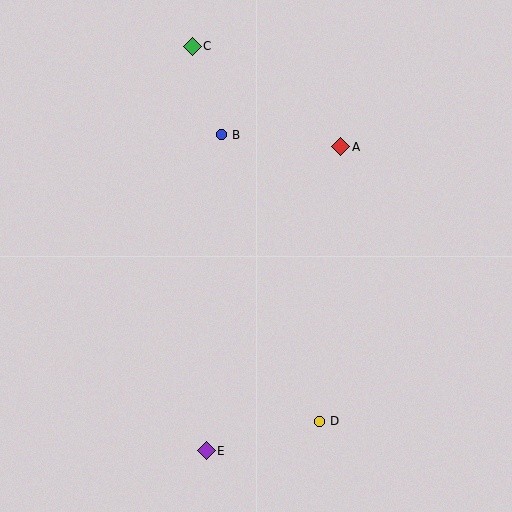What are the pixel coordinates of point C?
Point C is at (192, 46).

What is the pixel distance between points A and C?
The distance between A and C is 179 pixels.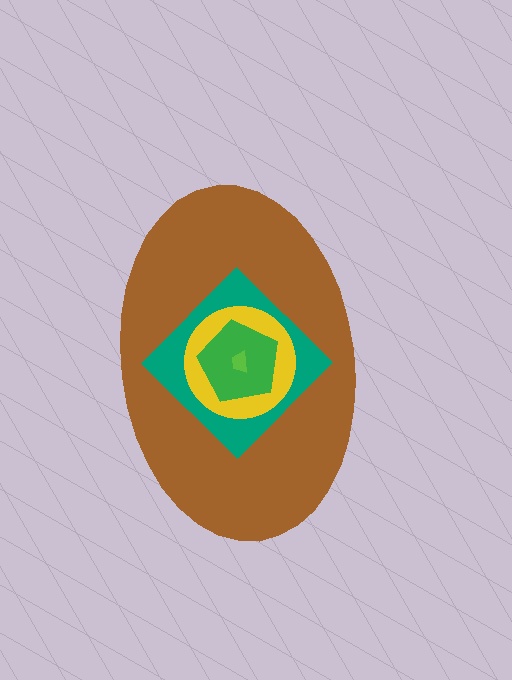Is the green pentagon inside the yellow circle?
Yes.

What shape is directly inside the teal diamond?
The yellow circle.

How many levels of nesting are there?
5.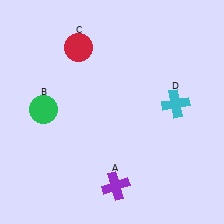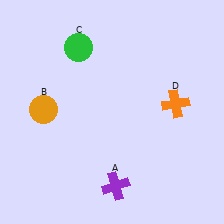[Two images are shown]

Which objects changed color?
B changed from green to orange. C changed from red to green. D changed from cyan to orange.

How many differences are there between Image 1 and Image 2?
There are 3 differences between the two images.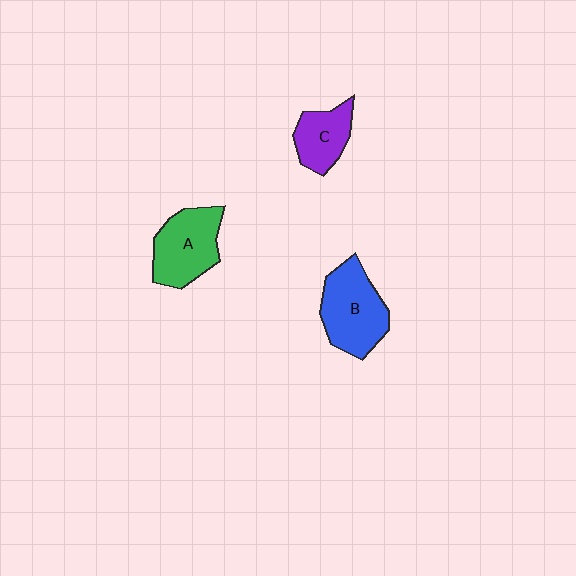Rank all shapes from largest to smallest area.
From largest to smallest: B (blue), A (green), C (purple).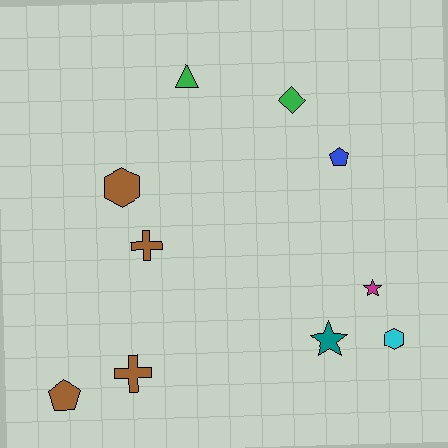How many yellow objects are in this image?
There are no yellow objects.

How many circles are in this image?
There are no circles.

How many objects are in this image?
There are 10 objects.